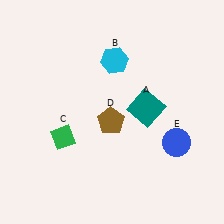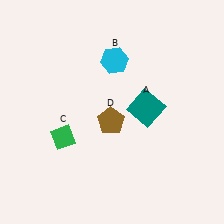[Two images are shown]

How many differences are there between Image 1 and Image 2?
There is 1 difference between the two images.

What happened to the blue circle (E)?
The blue circle (E) was removed in Image 2. It was in the bottom-right area of Image 1.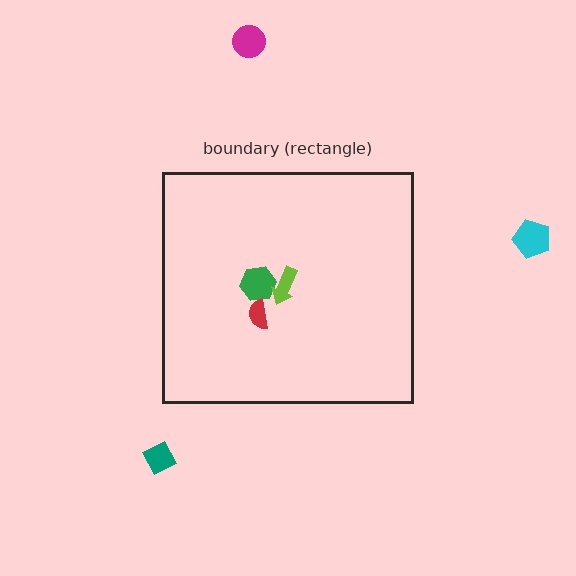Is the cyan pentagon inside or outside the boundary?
Outside.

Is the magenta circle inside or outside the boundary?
Outside.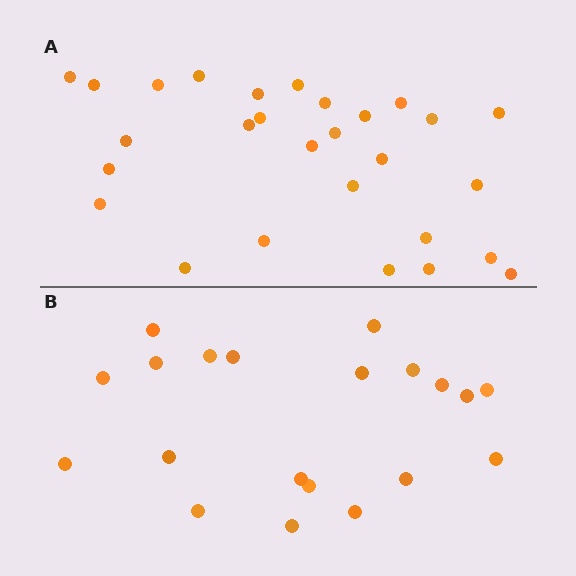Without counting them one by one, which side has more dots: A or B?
Region A (the top region) has more dots.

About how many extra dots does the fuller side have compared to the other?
Region A has roughly 8 or so more dots than region B.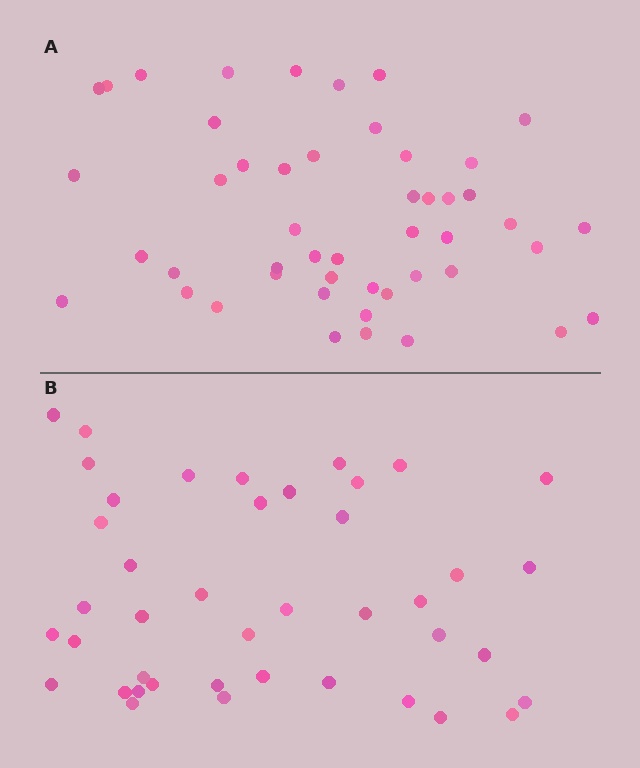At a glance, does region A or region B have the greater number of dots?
Region A (the top region) has more dots.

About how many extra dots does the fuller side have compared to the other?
Region A has about 6 more dots than region B.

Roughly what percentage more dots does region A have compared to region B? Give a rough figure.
About 15% more.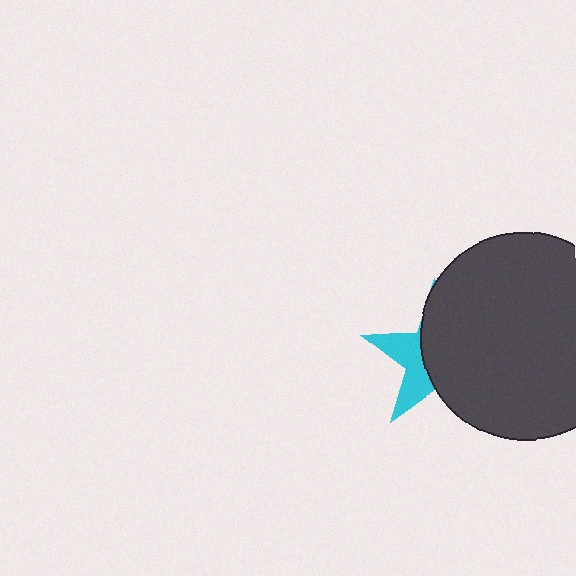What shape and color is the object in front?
The object in front is a dark gray circle.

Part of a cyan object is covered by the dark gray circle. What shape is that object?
It is a star.